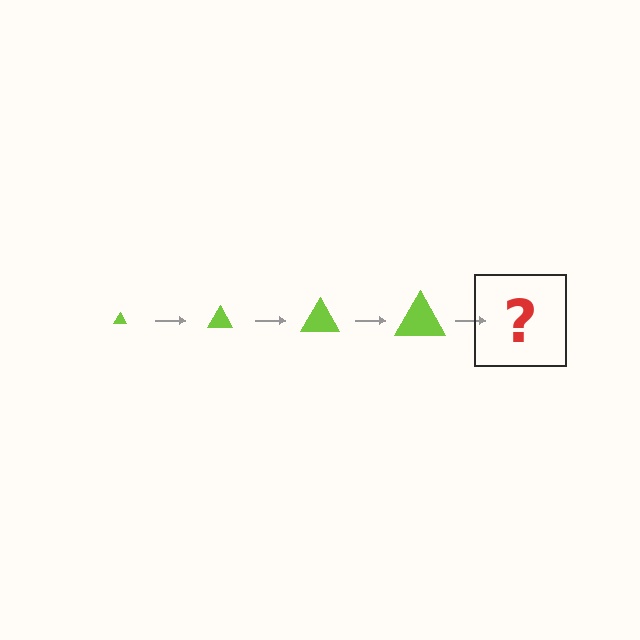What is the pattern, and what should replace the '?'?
The pattern is that the triangle gets progressively larger each step. The '?' should be a lime triangle, larger than the previous one.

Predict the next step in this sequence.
The next step is a lime triangle, larger than the previous one.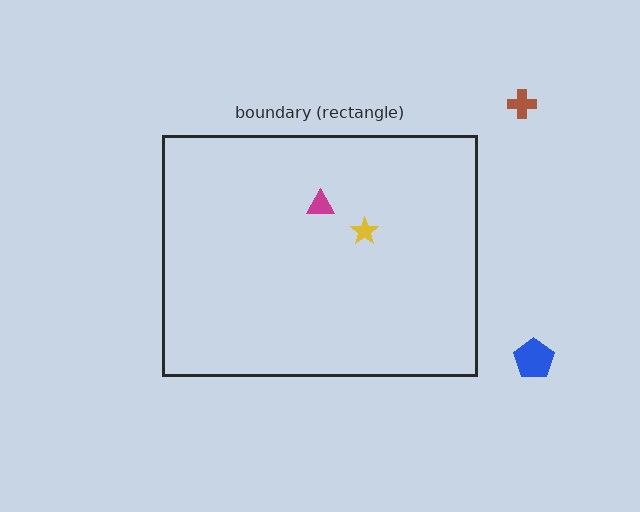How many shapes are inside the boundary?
2 inside, 2 outside.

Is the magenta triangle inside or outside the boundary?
Inside.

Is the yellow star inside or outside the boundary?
Inside.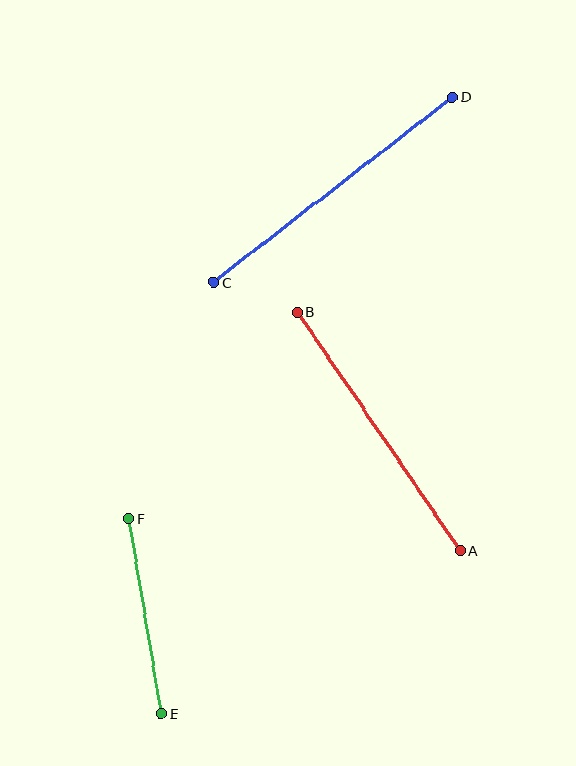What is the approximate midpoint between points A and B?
The midpoint is at approximately (379, 431) pixels.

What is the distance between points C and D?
The distance is approximately 302 pixels.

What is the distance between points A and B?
The distance is approximately 288 pixels.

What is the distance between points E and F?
The distance is approximately 198 pixels.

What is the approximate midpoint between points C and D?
The midpoint is at approximately (333, 190) pixels.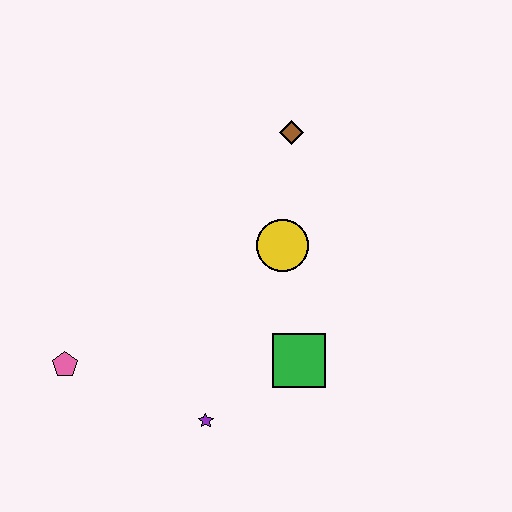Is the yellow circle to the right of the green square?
No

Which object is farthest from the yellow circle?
The pink pentagon is farthest from the yellow circle.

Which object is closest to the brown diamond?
The yellow circle is closest to the brown diamond.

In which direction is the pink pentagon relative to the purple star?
The pink pentagon is to the left of the purple star.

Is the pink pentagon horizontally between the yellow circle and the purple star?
No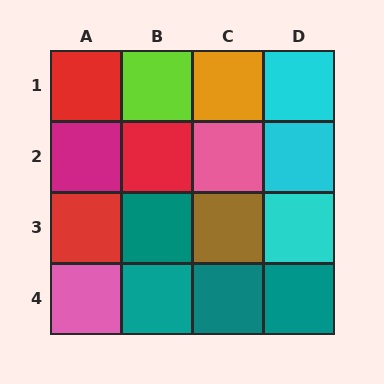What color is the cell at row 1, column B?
Lime.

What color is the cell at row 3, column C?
Brown.